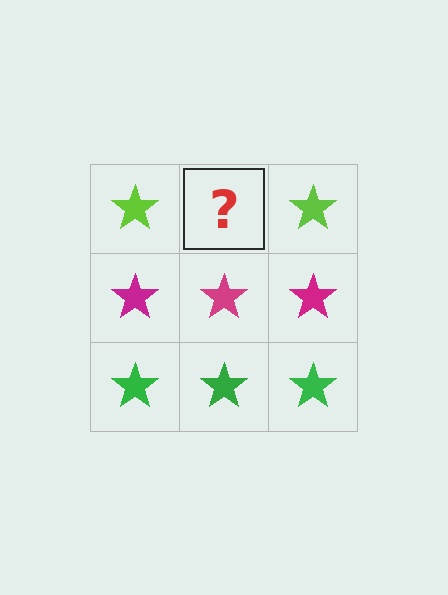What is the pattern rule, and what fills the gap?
The rule is that each row has a consistent color. The gap should be filled with a lime star.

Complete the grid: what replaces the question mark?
The question mark should be replaced with a lime star.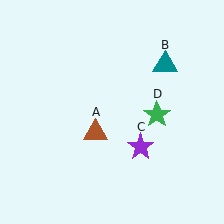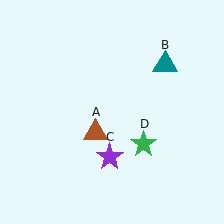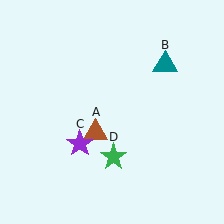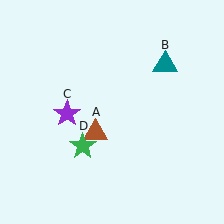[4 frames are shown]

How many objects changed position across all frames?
2 objects changed position: purple star (object C), green star (object D).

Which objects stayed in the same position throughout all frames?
Brown triangle (object A) and teal triangle (object B) remained stationary.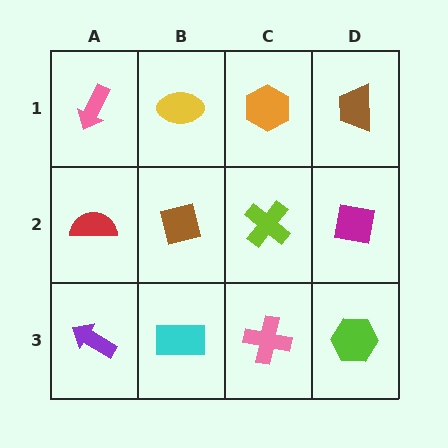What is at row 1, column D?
A brown trapezoid.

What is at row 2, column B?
A brown square.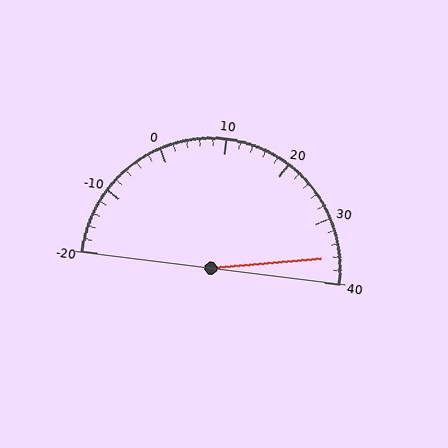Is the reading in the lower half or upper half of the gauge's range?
The reading is in the upper half of the range (-20 to 40).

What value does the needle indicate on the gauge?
The needle indicates approximately 36.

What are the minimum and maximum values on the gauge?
The gauge ranges from -20 to 40.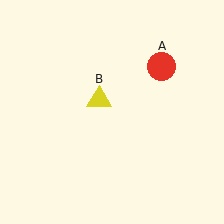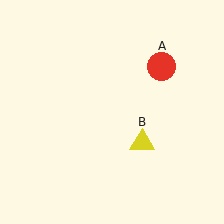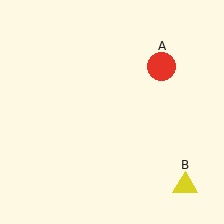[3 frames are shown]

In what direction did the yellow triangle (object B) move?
The yellow triangle (object B) moved down and to the right.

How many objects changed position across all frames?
1 object changed position: yellow triangle (object B).